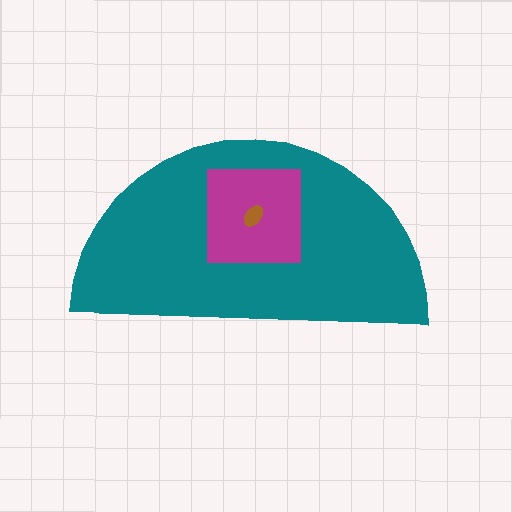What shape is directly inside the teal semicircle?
The magenta square.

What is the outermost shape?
The teal semicircle.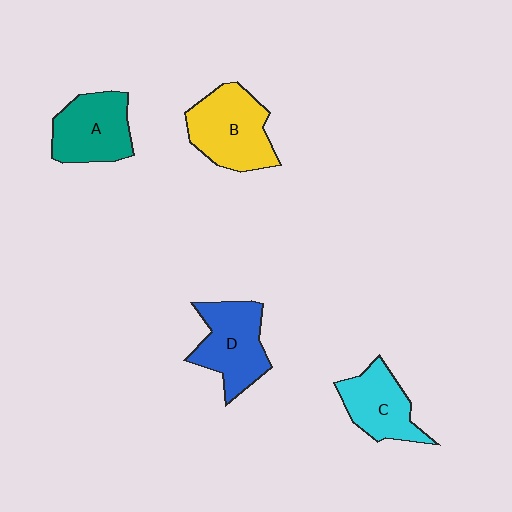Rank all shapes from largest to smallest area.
From largest to smallest: B (yellow), D (blue), A (teal), C (cyan).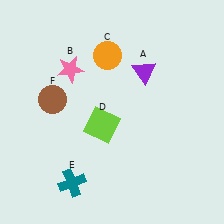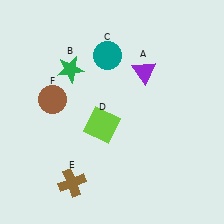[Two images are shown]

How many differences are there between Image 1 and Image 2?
There are 3 differences between the two images.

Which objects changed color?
B changed from pink to green. C changed from orange to teal. E changed from teal to brown.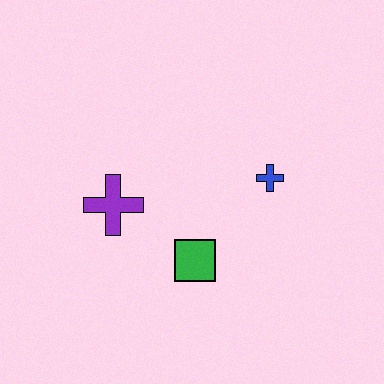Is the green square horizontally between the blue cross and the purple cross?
Yes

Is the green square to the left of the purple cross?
No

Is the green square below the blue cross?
Yes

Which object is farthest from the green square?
The blue cross is farthest from the green square.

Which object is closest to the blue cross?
The green square is closest to the blue cross.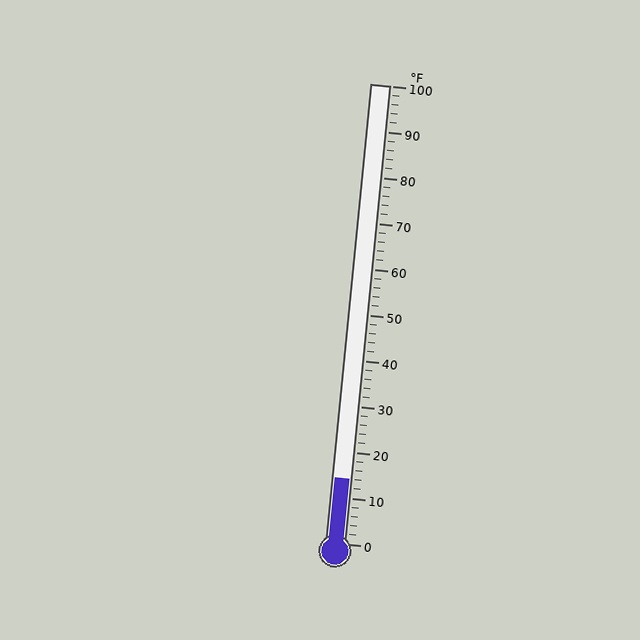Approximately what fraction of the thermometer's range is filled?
The thermometer is filled to approximately 15% of its range.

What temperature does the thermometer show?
The thermometer shows approximately 14°F.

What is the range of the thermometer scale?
The thermometer scale ranges from 0°F to 100°F.